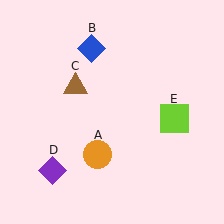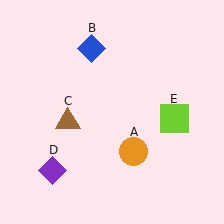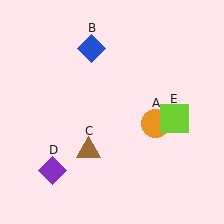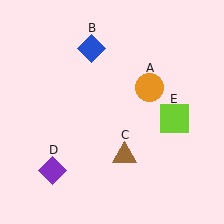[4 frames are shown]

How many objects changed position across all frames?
2 objects changed position: orange circle (object A), brown triangle (object C).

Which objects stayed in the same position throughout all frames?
Blue diamond (object B) and purple diamond (object D) and lime square (object E) remained stationary.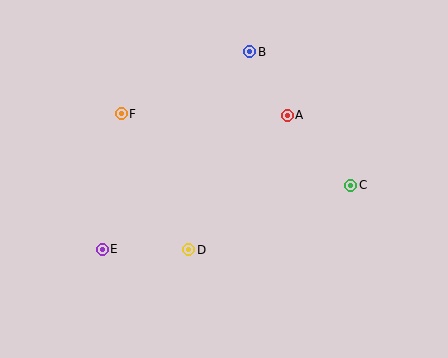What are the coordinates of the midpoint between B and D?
The midpoint between B and D is at (219, 151).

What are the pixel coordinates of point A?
Point A is at (287, 115).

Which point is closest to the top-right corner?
Point A is closest to the top-right corner.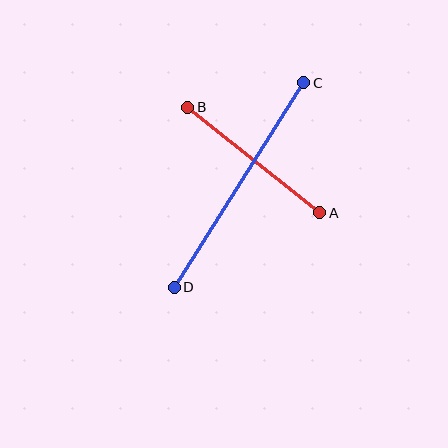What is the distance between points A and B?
The distance is approximately 169 pixels.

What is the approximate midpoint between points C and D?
The midpoint is at approximately (239, 185) pixels.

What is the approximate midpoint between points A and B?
The midpoint is at approximately (254, 160) pixels.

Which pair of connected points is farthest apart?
Points C and D are farthest apart.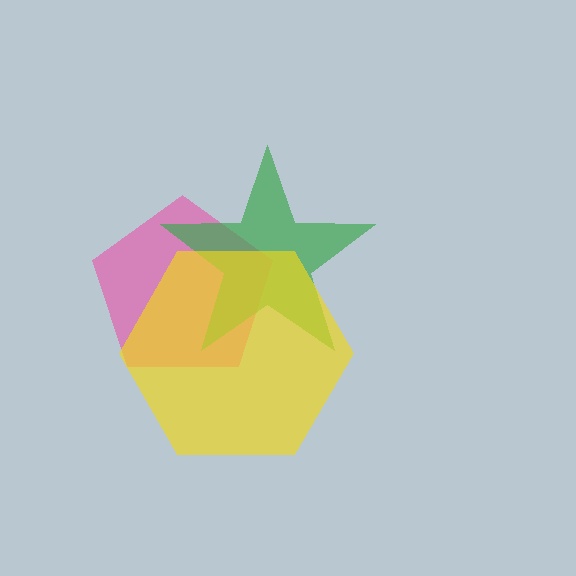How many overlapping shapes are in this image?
There are 3 overlapping shapes in the image.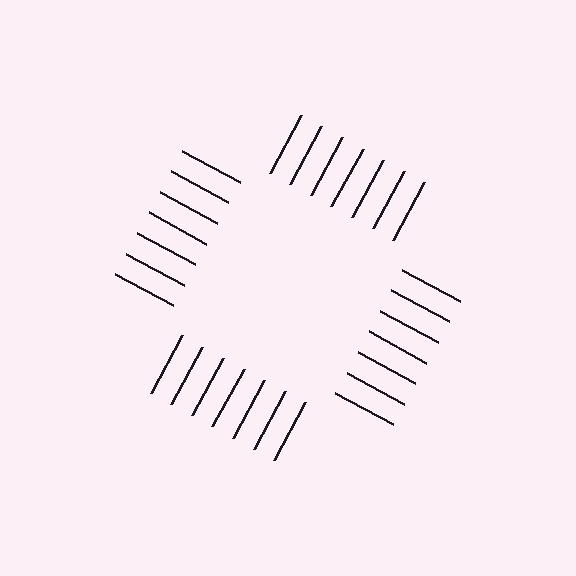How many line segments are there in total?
28 — 7 along each of the 4 edges.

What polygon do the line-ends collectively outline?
An illusory square — the line segments terminate on its edges but no continuous stroke is drawn.